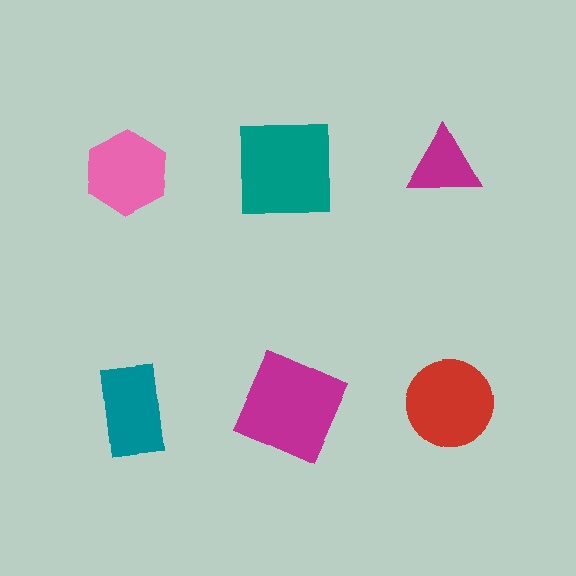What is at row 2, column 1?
A teal rectangle.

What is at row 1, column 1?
A pink hexagon.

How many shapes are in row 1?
3 shapes.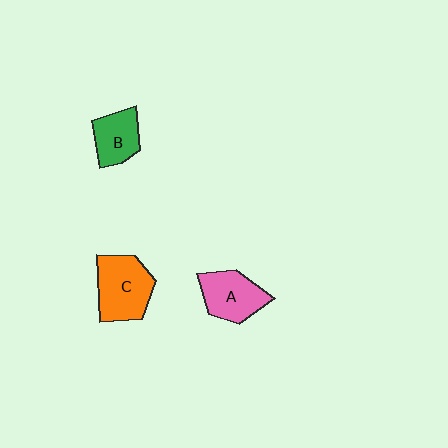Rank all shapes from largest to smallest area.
From largest to smallest: C (orange), A (pink), B (green).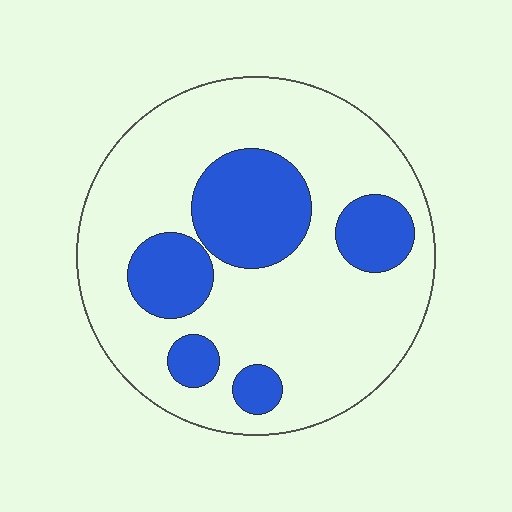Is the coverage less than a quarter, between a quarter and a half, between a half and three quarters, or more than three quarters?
Between a quarter and a half.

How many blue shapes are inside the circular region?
5.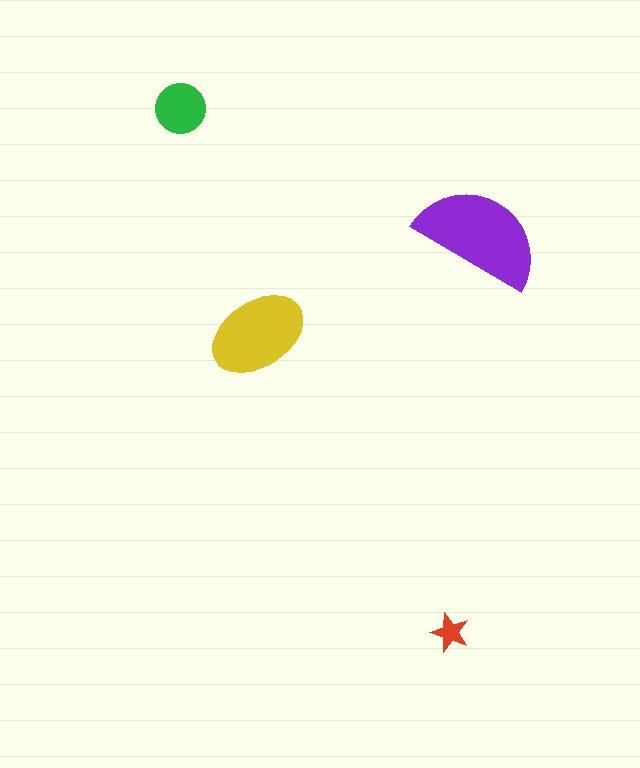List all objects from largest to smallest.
The purple semicircle, the yellow ellipse, the green circle, the red star.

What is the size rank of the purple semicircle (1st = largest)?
1st.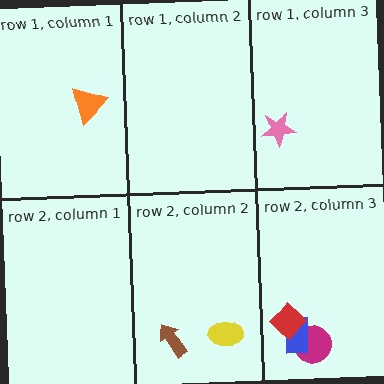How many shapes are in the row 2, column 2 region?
2.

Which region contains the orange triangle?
The row 1, column 1 region.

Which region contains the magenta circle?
The row 2, column 3 region.